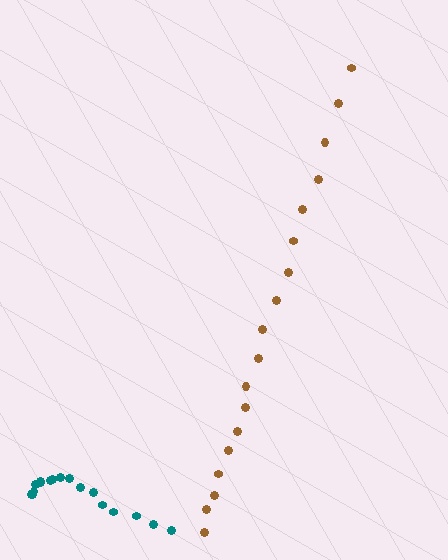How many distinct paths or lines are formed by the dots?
There are 2 distinct paths.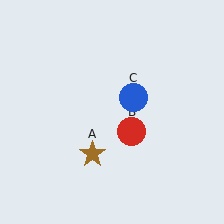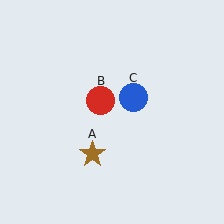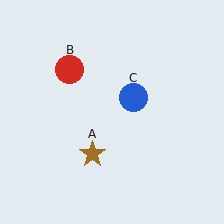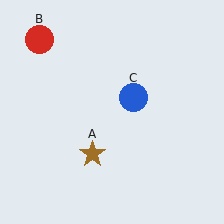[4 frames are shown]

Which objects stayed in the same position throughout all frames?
Brown star (object A) and blue circle (object C) remained stationary.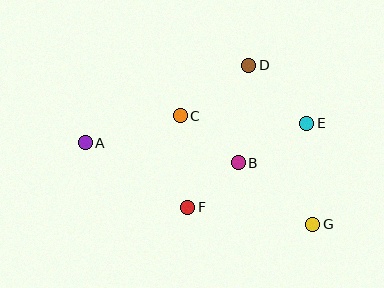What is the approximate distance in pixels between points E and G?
The distance between E and G is approximately 102 pixels.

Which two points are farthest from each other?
Points A and G are farthest from each other.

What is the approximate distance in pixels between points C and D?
The distance between C and D is approximately 85 pixels.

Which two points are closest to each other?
Points B and F are closest to each other.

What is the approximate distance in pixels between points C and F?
The distance between C and F is approximately 92 pixels.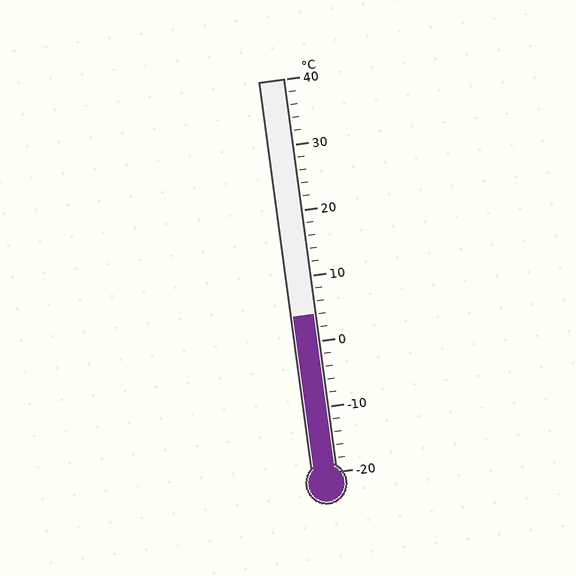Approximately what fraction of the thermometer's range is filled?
The thermometer is filled to approximately 40% of its range.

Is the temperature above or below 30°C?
The temperature is below 30°C.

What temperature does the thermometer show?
The thermometer shows approximately 4°C.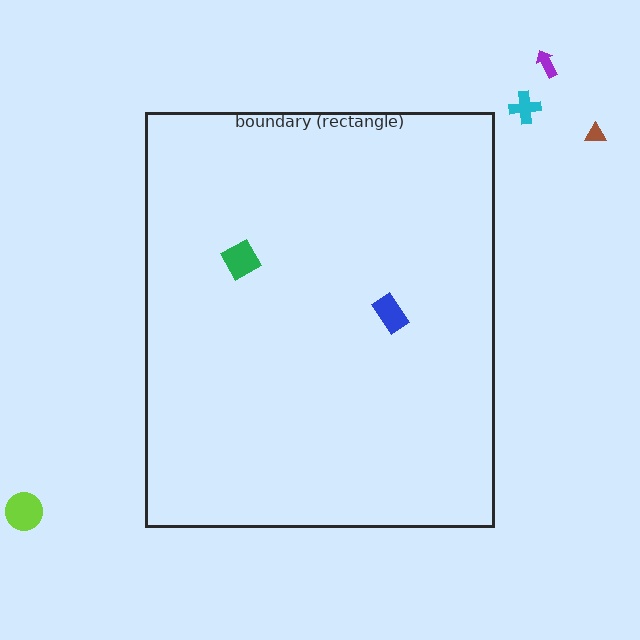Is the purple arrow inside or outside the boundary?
Outside.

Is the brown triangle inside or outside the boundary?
Outside.